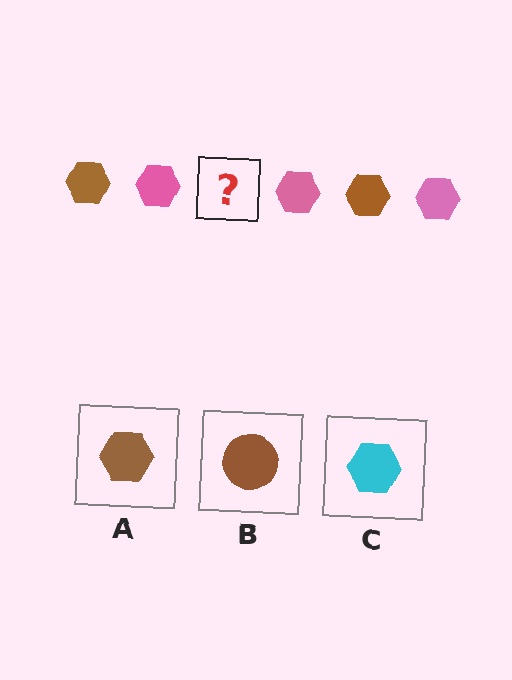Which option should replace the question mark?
Option A.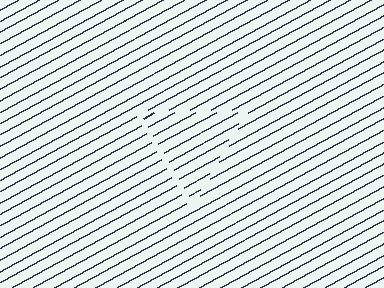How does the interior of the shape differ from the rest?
The interior of the shape contains the same grating, shifted by half a period — the contour is defined by the phase discontinuity where line-ends from the inner and outer gratings abut.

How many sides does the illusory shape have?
3 sides — the line-ends trace a triangle.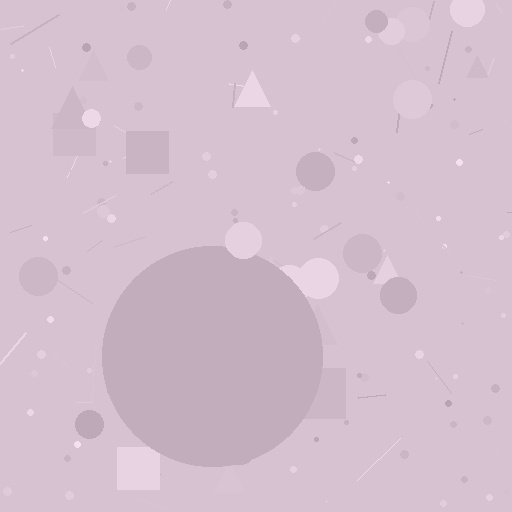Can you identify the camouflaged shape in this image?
The camouflaged shape is a circle.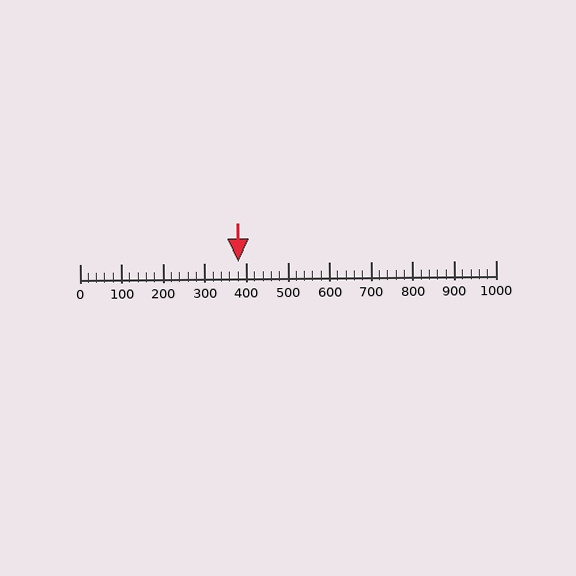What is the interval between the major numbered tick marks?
The major tick marks are spaced 100 units apart.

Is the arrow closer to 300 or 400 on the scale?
The arrow is closer to 400.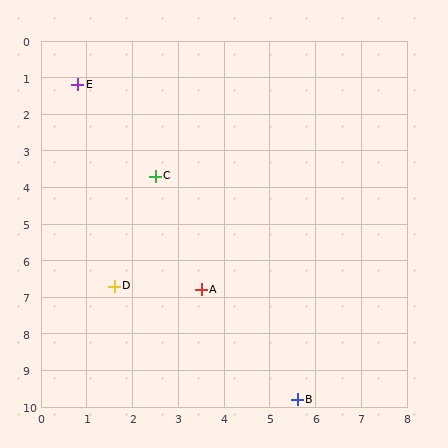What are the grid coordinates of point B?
Point B is at approximately (5.6, 9.8).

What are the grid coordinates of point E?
Point E is at approximately (0.8, 1.2).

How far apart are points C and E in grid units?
Points C and E are about 3.0 grid units apart.